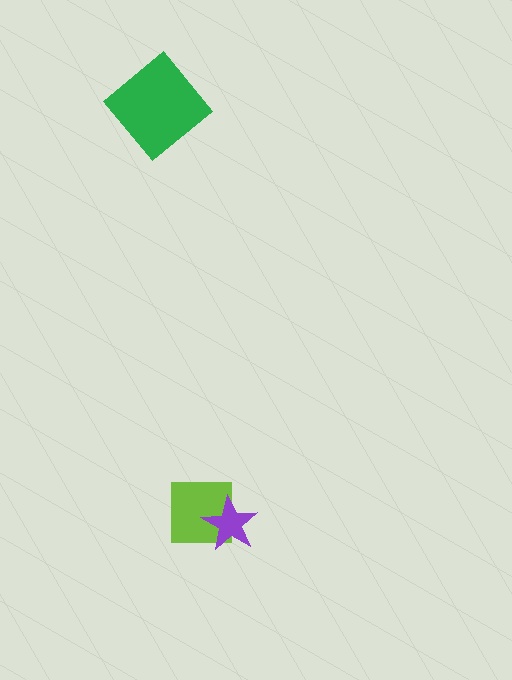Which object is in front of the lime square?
The purple star is in front of the lime square.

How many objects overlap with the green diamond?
0 objects overlap with the green diamond.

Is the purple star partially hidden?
No, no other shape covers it.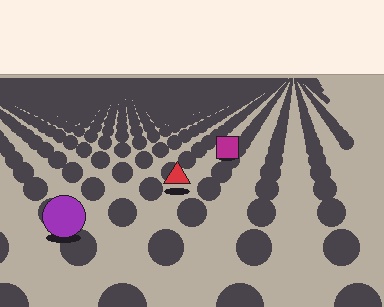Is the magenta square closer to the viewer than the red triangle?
No. The red triangle is closer — you can tell from the texture gradient: the ground texture is coarser near it.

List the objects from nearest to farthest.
From nearest to farthest: the purple circle, the red triangle, the magenta square.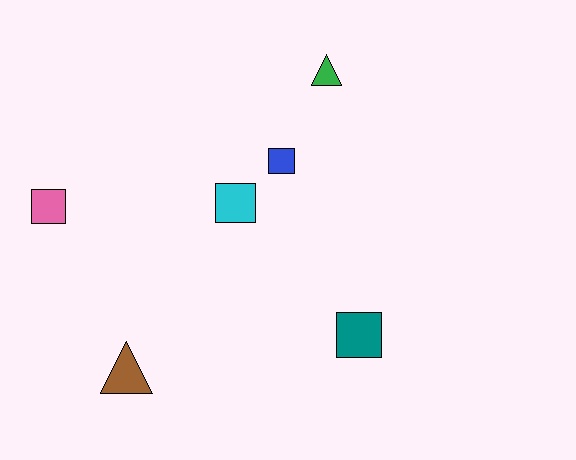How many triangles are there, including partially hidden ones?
There are 2 triangles.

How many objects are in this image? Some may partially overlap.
There are 6 objects.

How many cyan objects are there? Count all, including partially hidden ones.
There is 1 cyan object.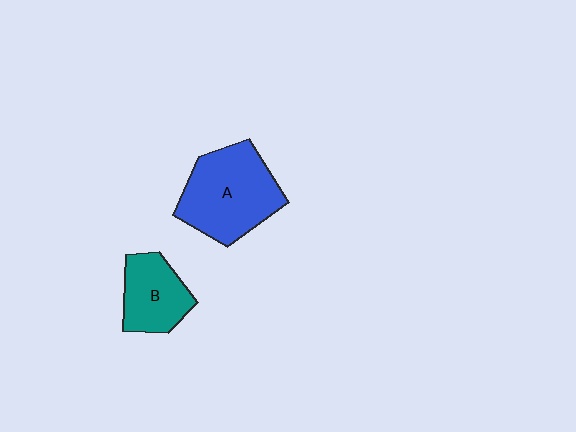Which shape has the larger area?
Shape A (blue).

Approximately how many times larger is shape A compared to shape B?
Approximately 1.7 times.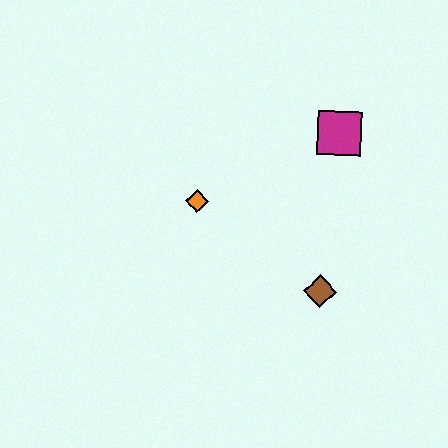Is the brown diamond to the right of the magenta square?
No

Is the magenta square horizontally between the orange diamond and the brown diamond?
No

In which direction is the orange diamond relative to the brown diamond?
The orange diamond is to the left of the brown diamond.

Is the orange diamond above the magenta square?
No